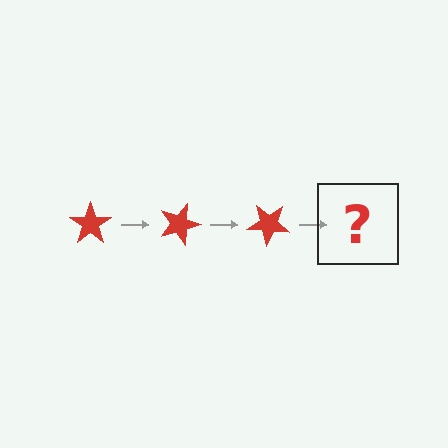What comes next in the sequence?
The next element should be a red star rotated 60 degrees.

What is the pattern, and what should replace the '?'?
The pattern is that the star rotates 20 degrees each step. The '?' should be a red star rotated 60 degrees.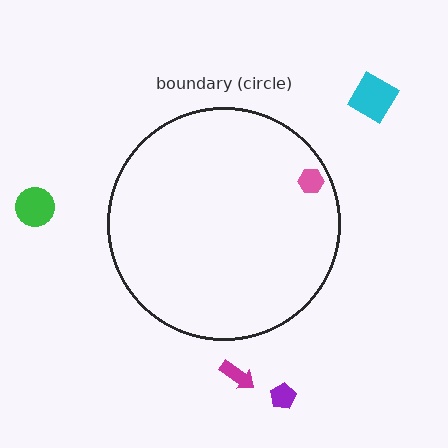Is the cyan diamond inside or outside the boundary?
Outside.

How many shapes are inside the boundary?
1 inside, 4 outside.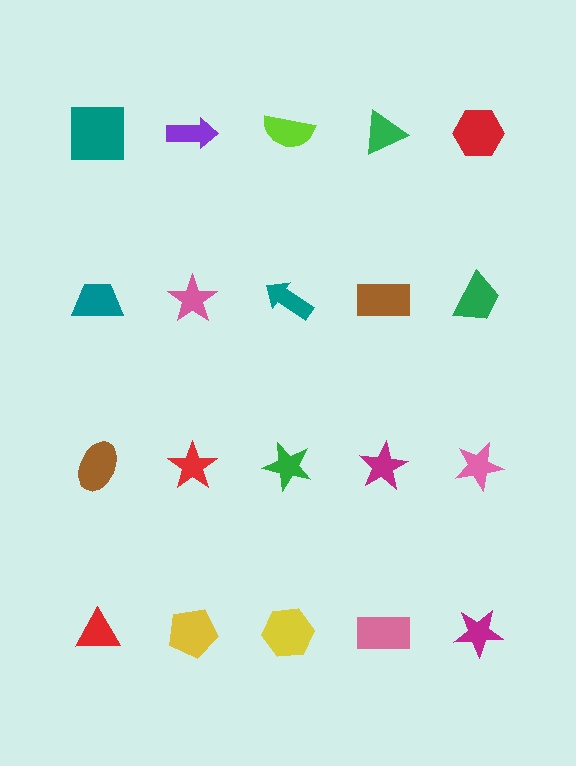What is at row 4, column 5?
A magenta star.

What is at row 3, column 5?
A pink star.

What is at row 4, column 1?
A red triangle.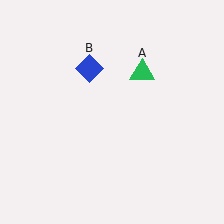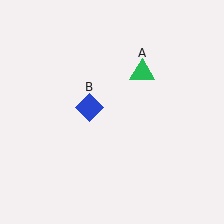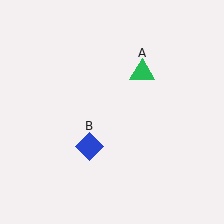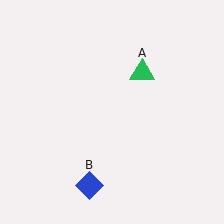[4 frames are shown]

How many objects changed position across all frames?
1 object changed position: blue diamond (object B).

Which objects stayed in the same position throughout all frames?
Green triangle (object A) remained stationary.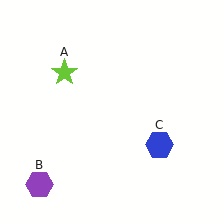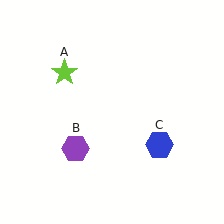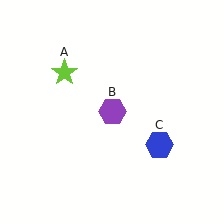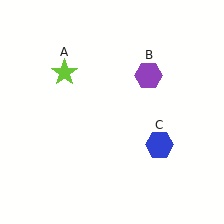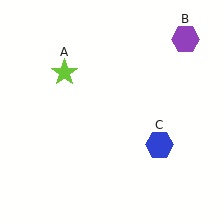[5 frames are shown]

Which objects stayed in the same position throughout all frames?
Lime star (object A) and blue hexagon (object C) remained stationary.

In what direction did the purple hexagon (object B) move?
The purple hexagon (object B) moved up and to the right.